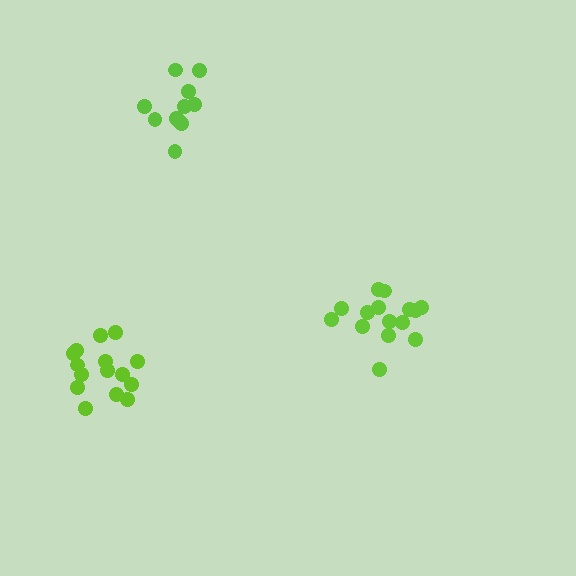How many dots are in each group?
Group 1: 15 dots, Group 2: 15 dots, Group 3: 11 dots (41 total).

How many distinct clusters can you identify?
There are 3 distinct clusters.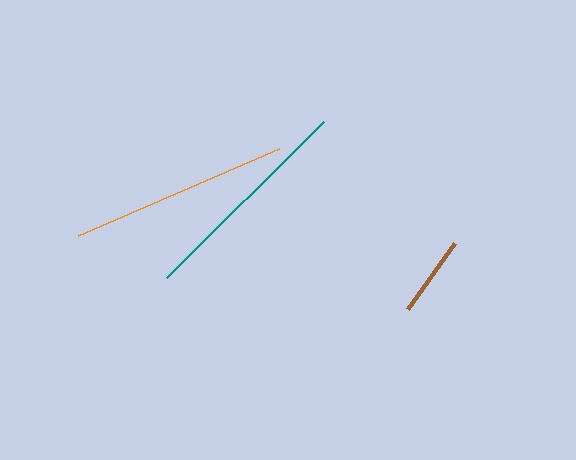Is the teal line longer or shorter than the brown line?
The teal line is longer than the brown line.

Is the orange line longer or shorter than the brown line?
The orange line is longer than the brown line.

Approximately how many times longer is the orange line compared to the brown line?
The orange line is approximately 2.7 times the length of the brown line.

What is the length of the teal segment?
The teal segment is approximately 221 pixels long.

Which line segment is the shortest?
The brown line is the shortest at approximately 81 pixels.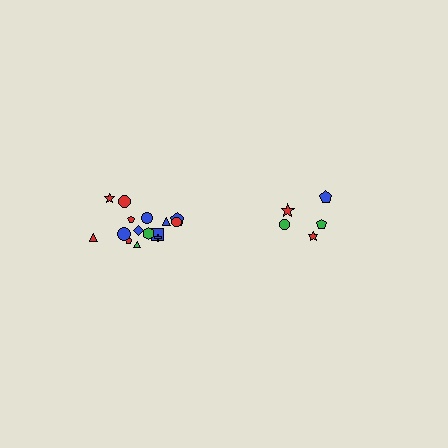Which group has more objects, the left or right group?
The left group.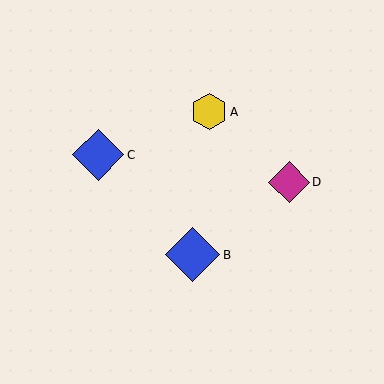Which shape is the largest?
The blue diamond (labeled B) is the largest.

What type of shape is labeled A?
Shape A is a yellow hexagon.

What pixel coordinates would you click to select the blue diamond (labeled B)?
Click at (193, 255) to select the blue diamond B.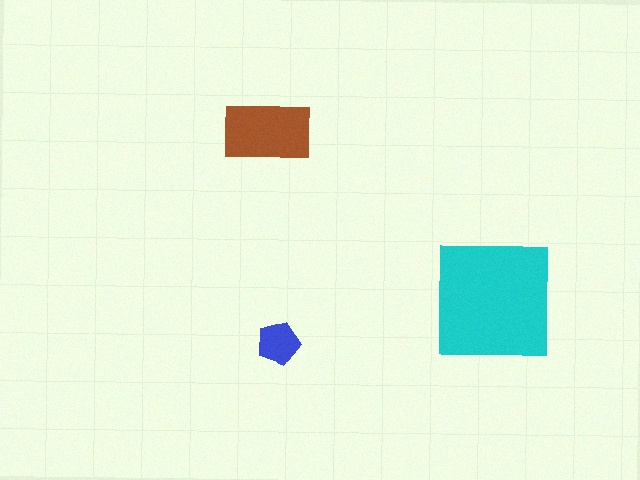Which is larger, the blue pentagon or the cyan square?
The cyan square.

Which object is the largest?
The cyan square.